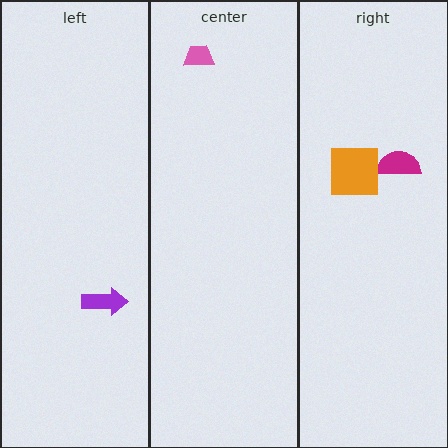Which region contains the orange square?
The right region.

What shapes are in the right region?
The magenta semicircle, the orange square.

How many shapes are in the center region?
1.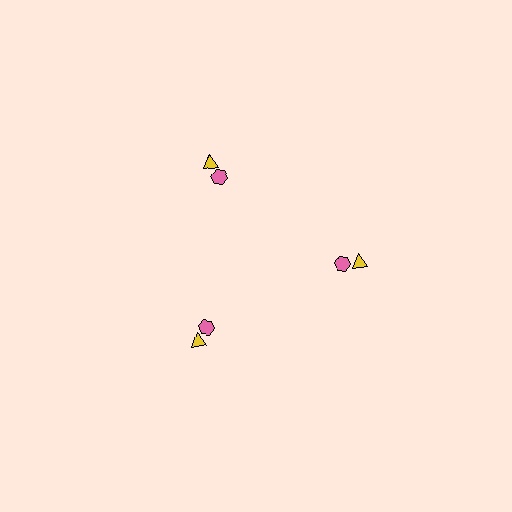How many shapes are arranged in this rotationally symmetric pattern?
There are 6 shapes, arranged in 3 groups of 2.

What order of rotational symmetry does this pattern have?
This pattern has 3-fold rotational symmetry.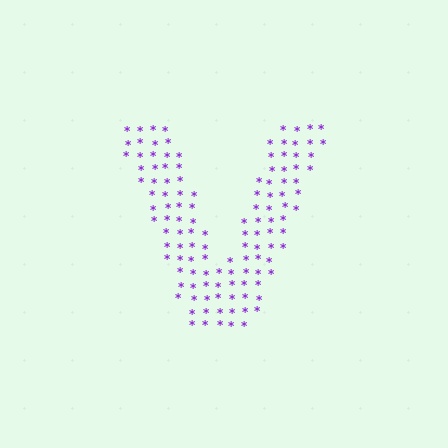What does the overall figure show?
The overall figure shows the letter V.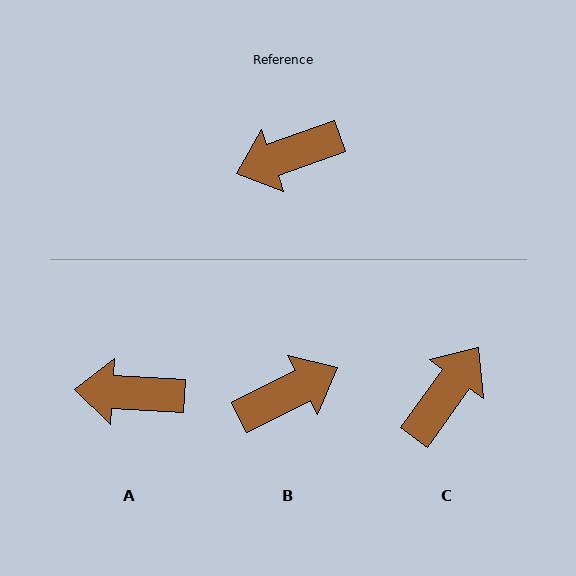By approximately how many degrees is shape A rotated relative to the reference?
Approximately 23 degrees clockwise.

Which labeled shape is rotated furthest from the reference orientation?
B, about 173 degrees away.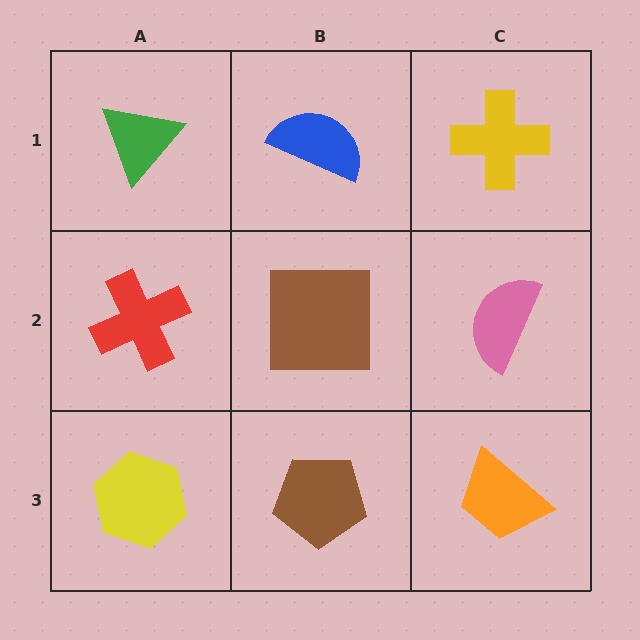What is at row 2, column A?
A red cross.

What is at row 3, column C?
An orange trapezoid.